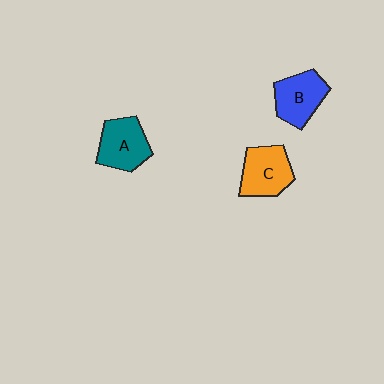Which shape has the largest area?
Shape C (orange).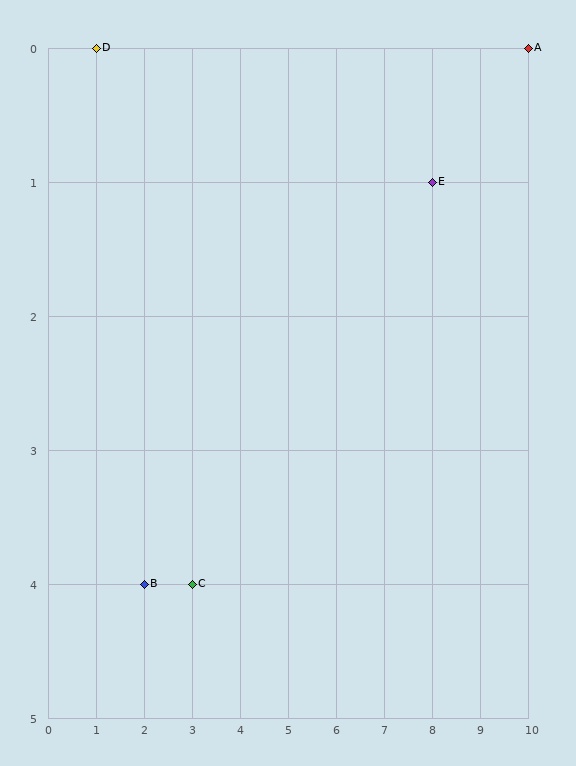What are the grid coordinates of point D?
Point D is at grid coordinates (1, 0).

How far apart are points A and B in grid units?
Points A and B are 8 columns and 4 rows apart (about 8.9 grid units diagonally).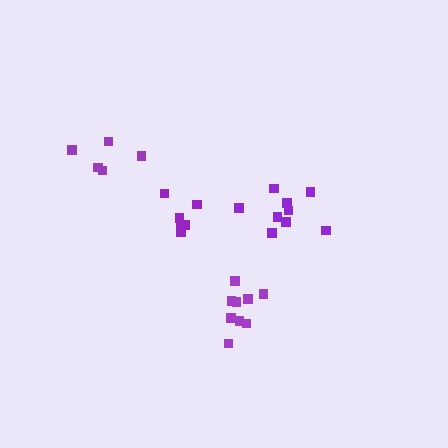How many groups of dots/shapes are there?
There are 4 groups.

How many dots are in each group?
Group 1: 6 dots, Group 2: 5 dots, Group 3: 9 dots, Group 4: 9 dots (29 total).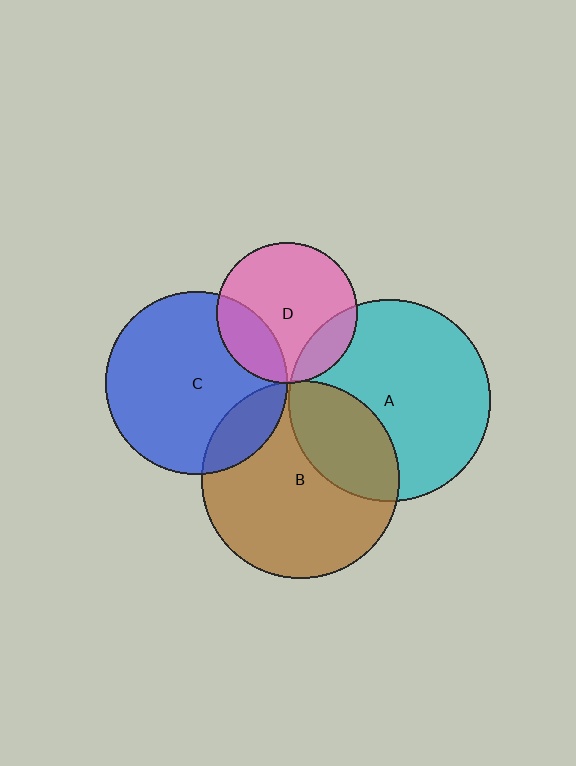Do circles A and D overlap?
Yes.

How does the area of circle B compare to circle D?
Approximately 2.0 times.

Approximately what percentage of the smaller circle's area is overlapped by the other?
Approximately 15%.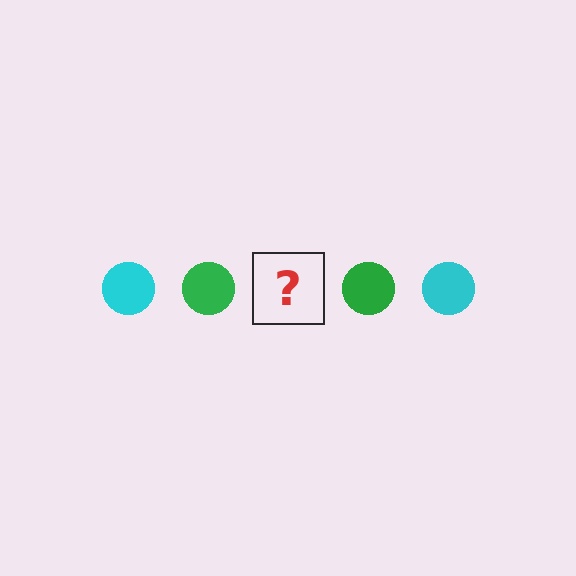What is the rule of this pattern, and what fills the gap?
The rule is that the pattern cycles through cyan, green circles. The gap should be filled with a cyan circle.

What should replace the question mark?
The question mark should be replaced with a cyan circle.